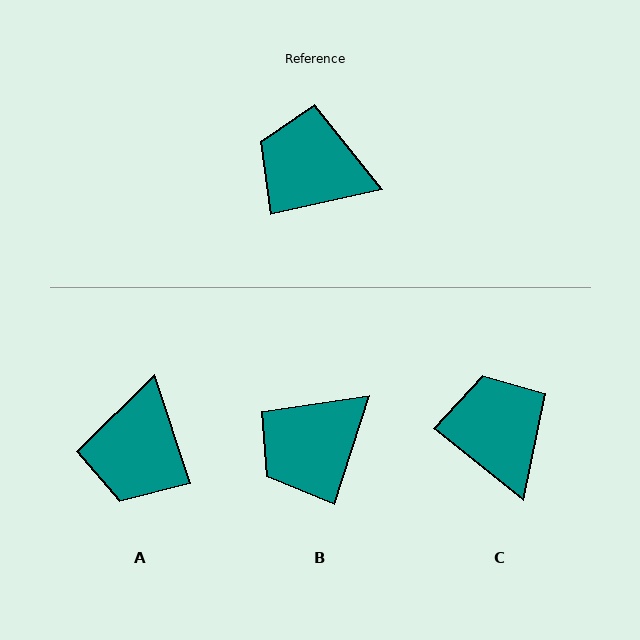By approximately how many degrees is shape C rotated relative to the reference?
Approximately 51 degrees clockwise.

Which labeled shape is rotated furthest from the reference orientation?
A, about 96 degrees away.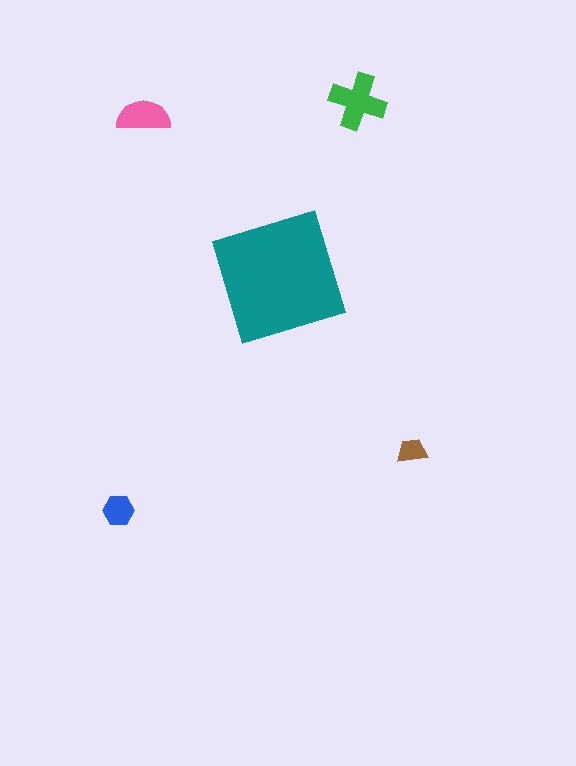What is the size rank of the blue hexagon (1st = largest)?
4th.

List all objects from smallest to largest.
The brown trapezoid, the blue hexagon, the pink semicircle, the green cross, the teal square.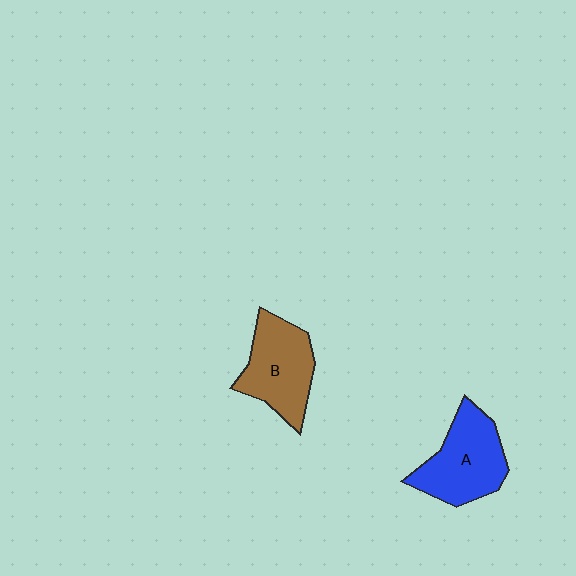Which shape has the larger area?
Shape A (blue).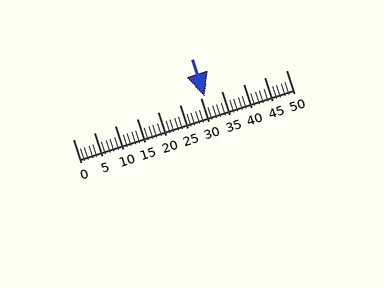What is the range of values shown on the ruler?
The ruler shows values from 0 to 50.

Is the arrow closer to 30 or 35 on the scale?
The arrow is closer to 30.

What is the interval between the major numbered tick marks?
The major tick marks are spaced 5 units apart.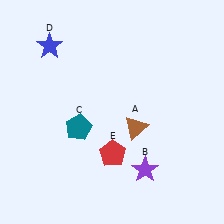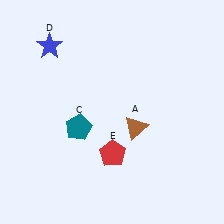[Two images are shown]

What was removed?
The purple star (B) was removed in Image 2.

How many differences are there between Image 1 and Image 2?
There is 1 difference between the two images.